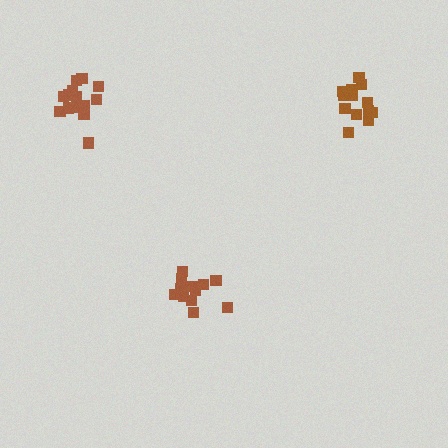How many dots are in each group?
Group 1: 13 dots, Group 2: 14 dots, Group 3: 13 dots (40 total).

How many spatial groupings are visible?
There are 3 spatial groupings.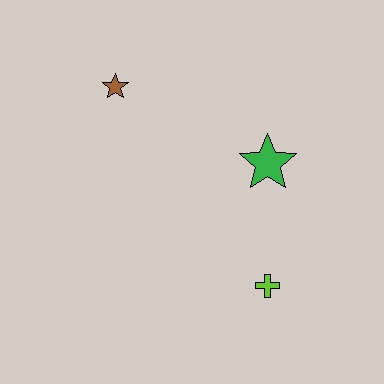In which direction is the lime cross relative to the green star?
The lime cross is below the green star.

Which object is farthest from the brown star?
The lime cross is farthest from the brown star.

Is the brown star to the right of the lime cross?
No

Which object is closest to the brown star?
The green star is closest to the brown star.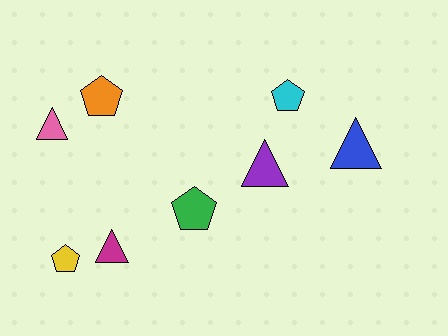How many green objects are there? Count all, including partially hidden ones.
There is 1 green object.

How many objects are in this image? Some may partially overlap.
There are 8 objects.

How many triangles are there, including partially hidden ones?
There are 4 triangles.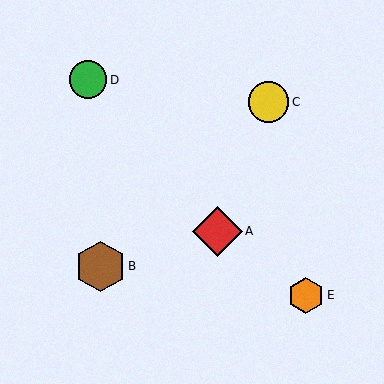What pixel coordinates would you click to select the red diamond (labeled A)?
Click at (217, 231) to select the red diamond A.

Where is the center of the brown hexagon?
The center of the brown hexagon is at (100, 266).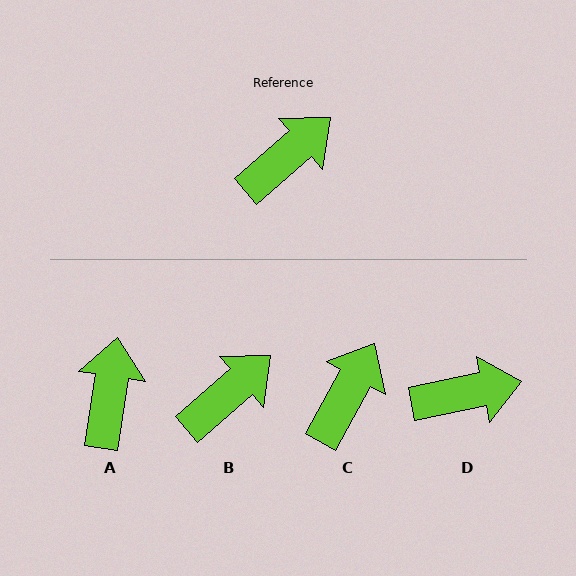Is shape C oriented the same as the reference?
No, it is off by about 20 degrees.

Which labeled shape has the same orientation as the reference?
B.